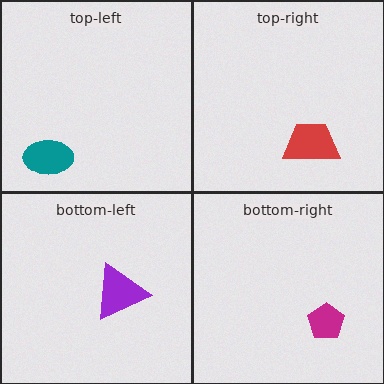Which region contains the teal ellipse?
The top-left region.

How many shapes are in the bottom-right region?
1.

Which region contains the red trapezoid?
The top-right region.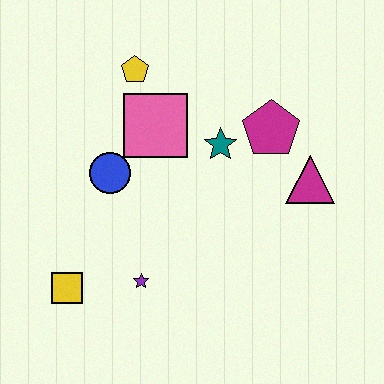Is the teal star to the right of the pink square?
Yes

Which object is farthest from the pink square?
The yellow square is farthest from the pink square.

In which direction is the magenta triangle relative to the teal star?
The magenta triangle is to the right of the teal star.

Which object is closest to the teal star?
The magenta pentagon is closest to the teal star.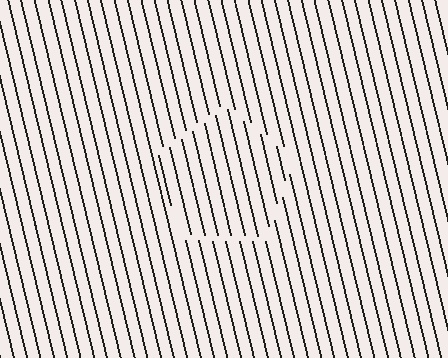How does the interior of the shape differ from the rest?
The interior of the shape contains the same grating, shifted by half a period — the contour is defined by the phase discontinuity where line-ends from the inner and outer gratings abut.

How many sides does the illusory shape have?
5 sides — the line-ends trace a pentagon.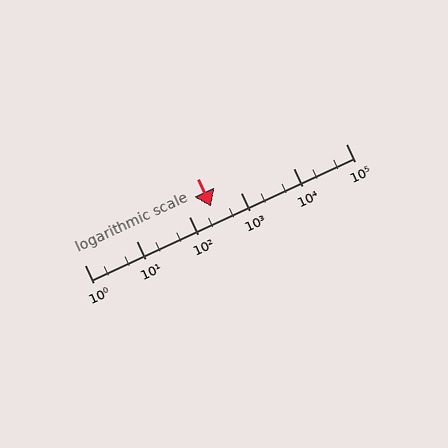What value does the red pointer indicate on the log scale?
The pointer indicates approximately 260.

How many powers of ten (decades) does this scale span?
The scale spans 5 decades, from 1 to 100000.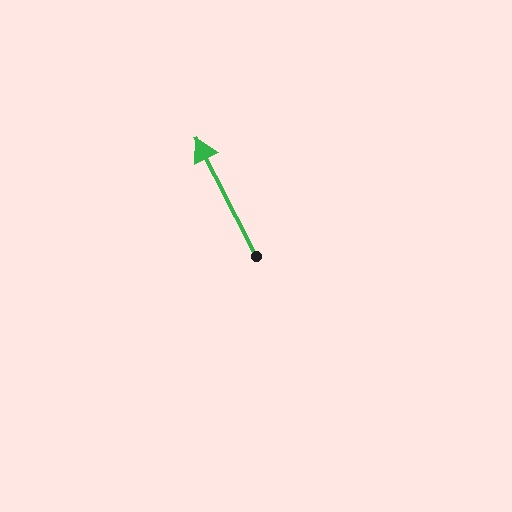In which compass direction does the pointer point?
Northwest.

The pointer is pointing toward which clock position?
Roughly 11 o'clock.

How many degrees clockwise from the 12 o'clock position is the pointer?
Approximately 333 degrees.